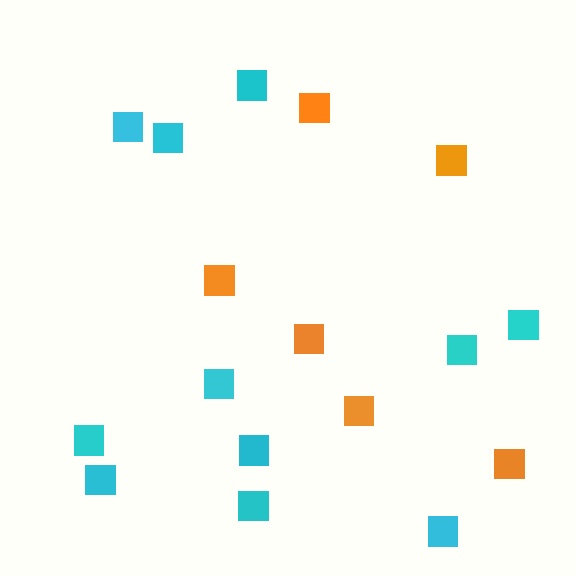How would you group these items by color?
There are 2 groups: one group of orange squares (6) and one group of cyan squares (11).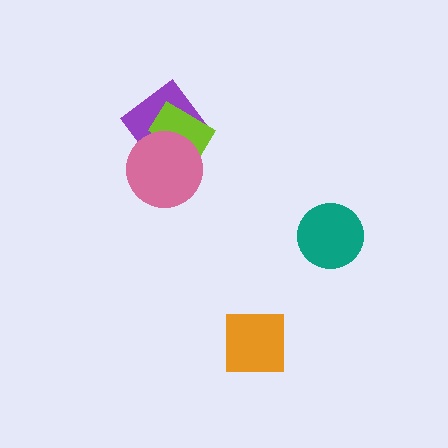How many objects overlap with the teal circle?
0 objects overlap with the teal circle.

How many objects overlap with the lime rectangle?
2 objects overlap with the lime rectangle.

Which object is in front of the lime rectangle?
The pink circle is in front of the lime rectangle.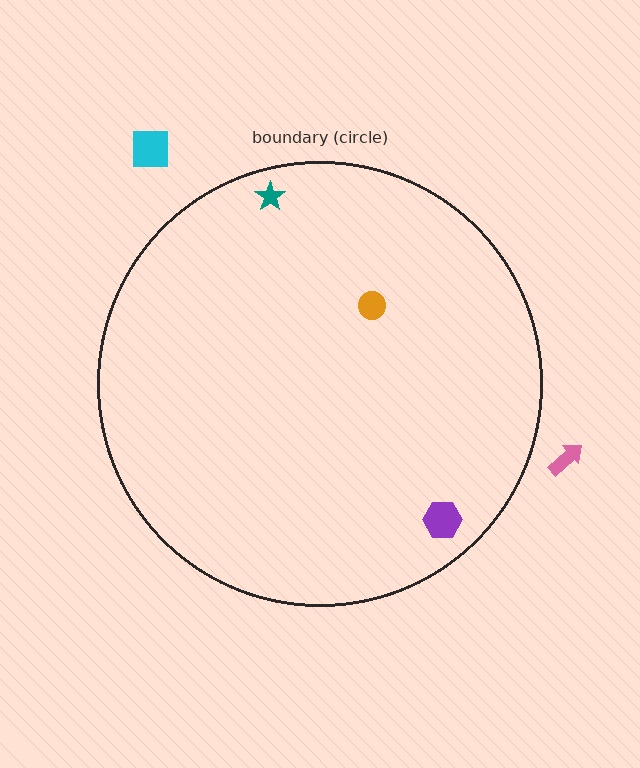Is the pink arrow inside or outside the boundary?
Outside.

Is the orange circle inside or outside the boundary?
Inside.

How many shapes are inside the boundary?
3 inside, 2 outside.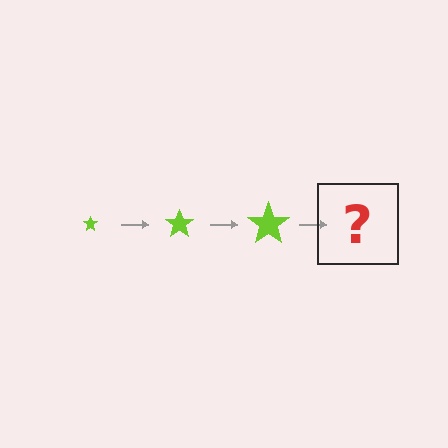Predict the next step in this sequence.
The next step is a lime star, larger than the previous one.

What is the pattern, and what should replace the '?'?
The pattern is that the star gets progressively larger each step. The '?' should be a lime star, larger than the previous one.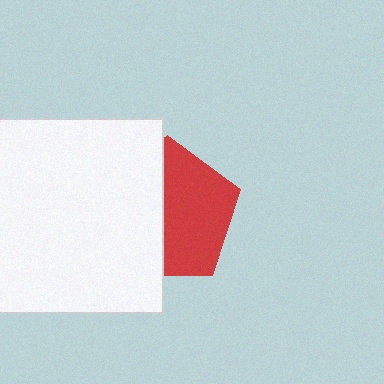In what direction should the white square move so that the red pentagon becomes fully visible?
The white square should move left. That is the shortest direction to clear the overlap and leave the red pentagon fully visible.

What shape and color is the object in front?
The object in front is a white square.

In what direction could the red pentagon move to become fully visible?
The red pentagon could move right. That would shift it out from behind the white square entirely.